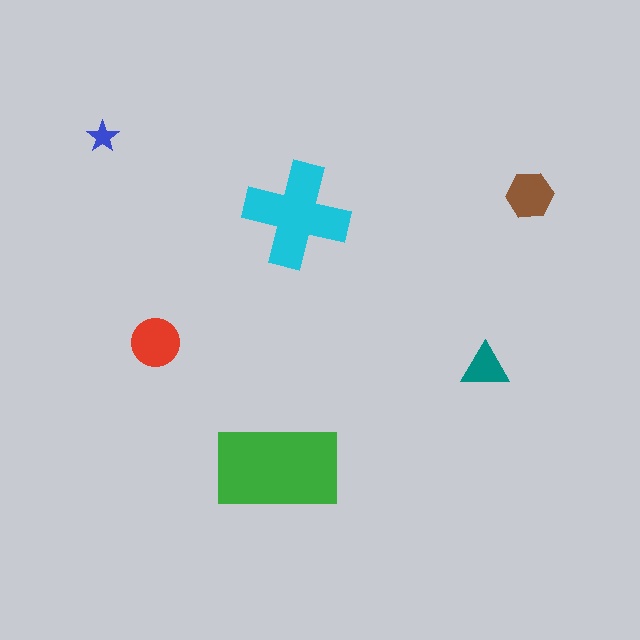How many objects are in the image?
There are 6 objects in the image.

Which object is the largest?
The green rectangle.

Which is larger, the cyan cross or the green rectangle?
The green rectangle.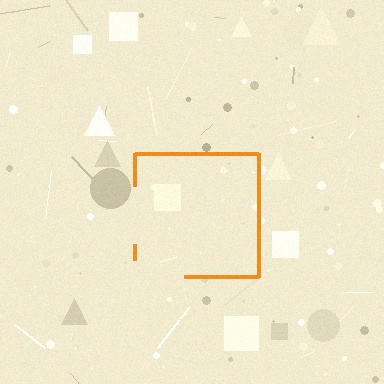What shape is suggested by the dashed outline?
The dashed outline suggests a square.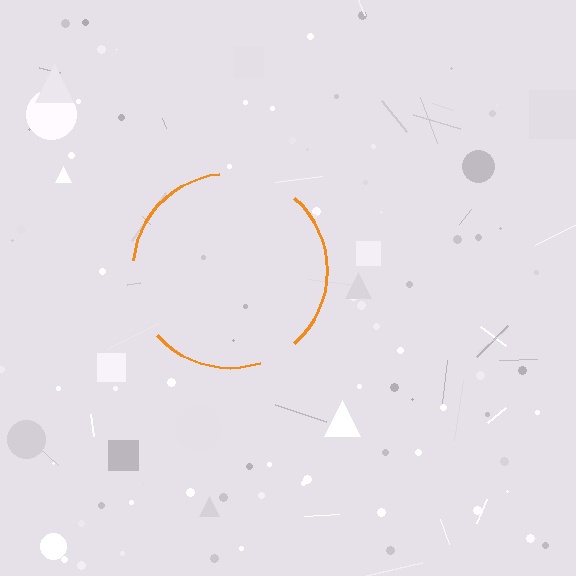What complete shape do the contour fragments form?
The contour fragments form a circle.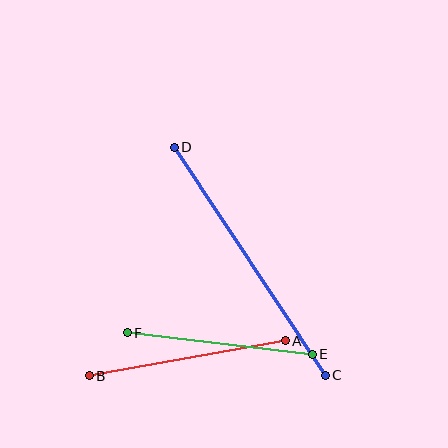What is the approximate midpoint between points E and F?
The midpoint is at approximately (220, 343) pixels.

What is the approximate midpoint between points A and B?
The midpoint is at approximately (187, 358) pixels.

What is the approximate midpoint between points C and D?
The midpoint is at approximately (250, 261) pixels.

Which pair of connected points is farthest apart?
Points C and D are farthest apart.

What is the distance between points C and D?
The distance is approximately 273 pixels.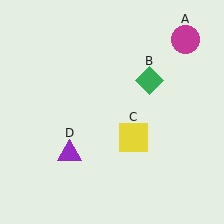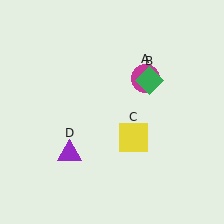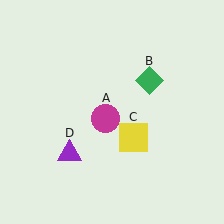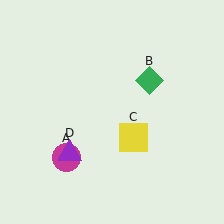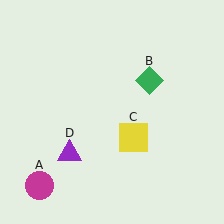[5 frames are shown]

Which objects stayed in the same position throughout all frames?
Green diamond (object B) and yellow square (object C) and purple triangle (object D) remained stationary.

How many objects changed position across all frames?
1 object changed position: magenta circle (object A).